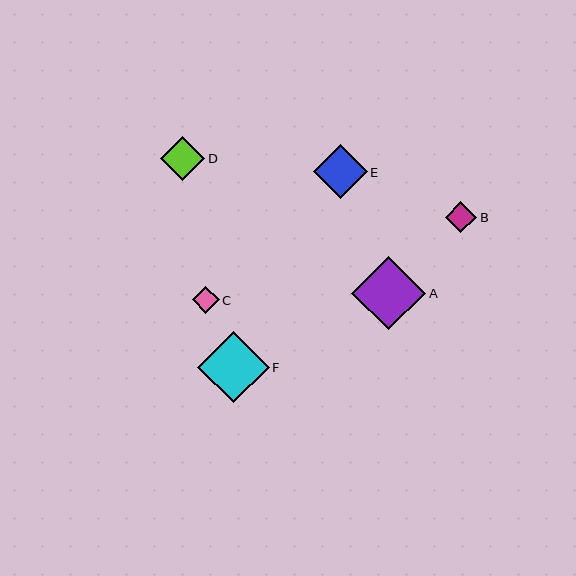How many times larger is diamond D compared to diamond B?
Diamond D is approximately 1.4 times the size of diamond B.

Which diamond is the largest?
Diamond A is the largest with a size of approximately 74 pixels.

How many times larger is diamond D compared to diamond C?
Diamond D is approximately 1.6 times the size of diamond C.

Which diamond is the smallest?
Diamond C is the smallest with a size of approximately 27 pixels.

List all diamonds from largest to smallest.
From largest to smallest: A, F, E, D, B, C.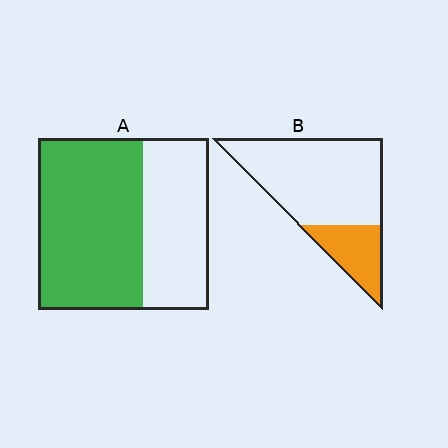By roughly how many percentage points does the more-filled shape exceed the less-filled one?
By roughly 35 percentage points (A over B).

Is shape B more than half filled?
No.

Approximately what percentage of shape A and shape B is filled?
A is approximately 60% and B is approximately 25%.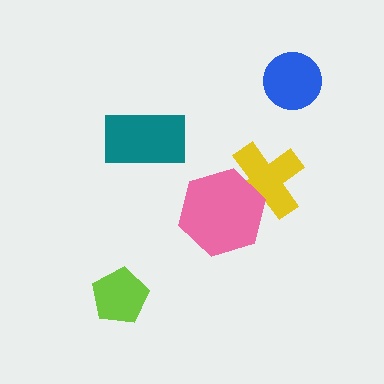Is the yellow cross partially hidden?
Yes, it is partially covered by another shape.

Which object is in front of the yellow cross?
The pink hexagon is in front of the yellow cross.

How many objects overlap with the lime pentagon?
0 objects overlap with the lime pentagon.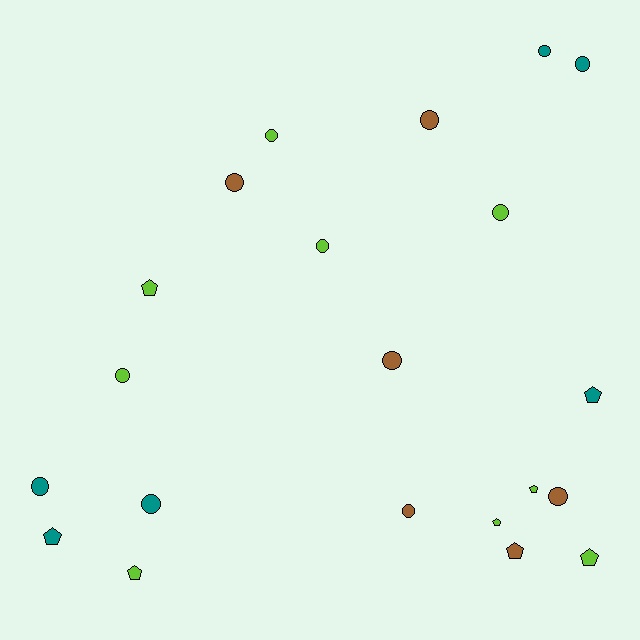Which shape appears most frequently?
Circle, with 13 objects.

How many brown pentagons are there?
There is 1 brown pentagon.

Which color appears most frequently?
Lime, with 9 objects.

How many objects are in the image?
There are 21 objects.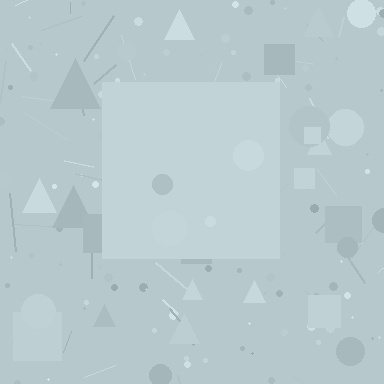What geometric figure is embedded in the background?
A square is embedded in the background.